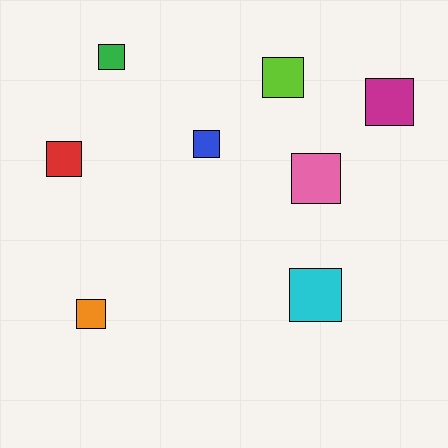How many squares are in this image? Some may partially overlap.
There are 8 squares.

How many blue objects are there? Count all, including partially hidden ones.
There is 1 blue object.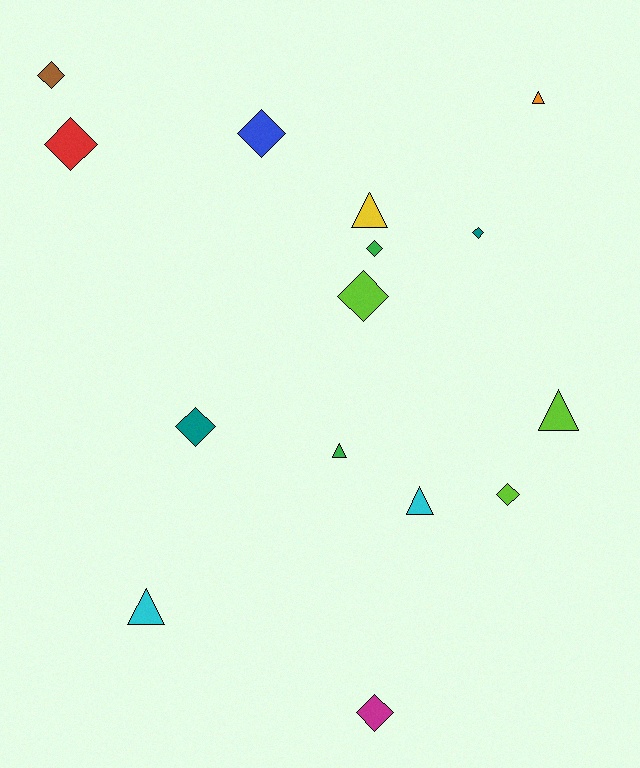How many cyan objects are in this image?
There are 2 cyan objects.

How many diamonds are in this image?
There are 9 diamonds.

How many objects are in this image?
There are 15 objects.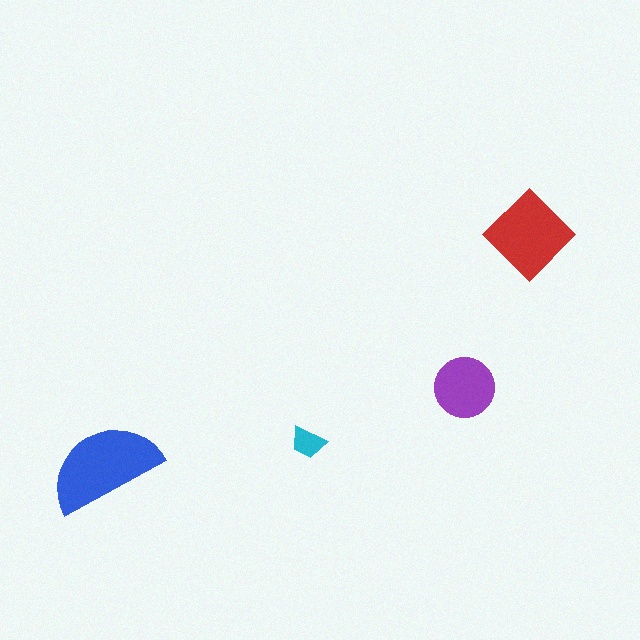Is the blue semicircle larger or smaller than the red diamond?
Larger.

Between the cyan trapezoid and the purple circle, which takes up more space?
The purple circle.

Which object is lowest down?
The blue semicircle is bottommost.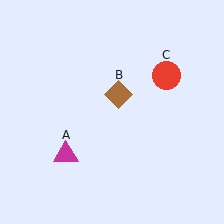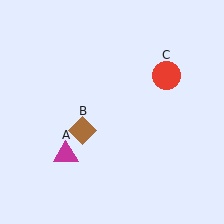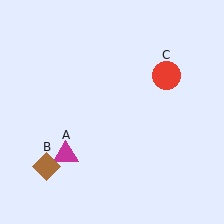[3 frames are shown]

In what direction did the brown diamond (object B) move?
The brown diamond (object B) moved down and to the left.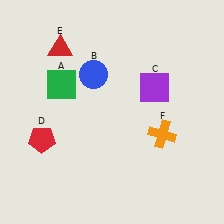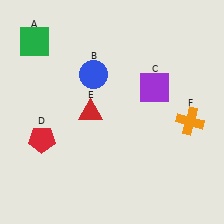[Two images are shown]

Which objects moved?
The objects that moved are: the green square (A), the red triangle (E), the orange cross (F).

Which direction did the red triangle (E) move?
The red triangle (E) moved down.